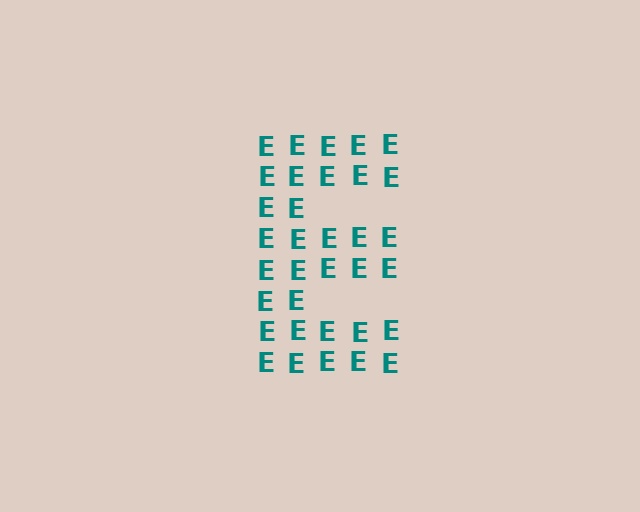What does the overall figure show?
The overall figure shows the letter E.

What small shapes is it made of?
It is made of small letter E's.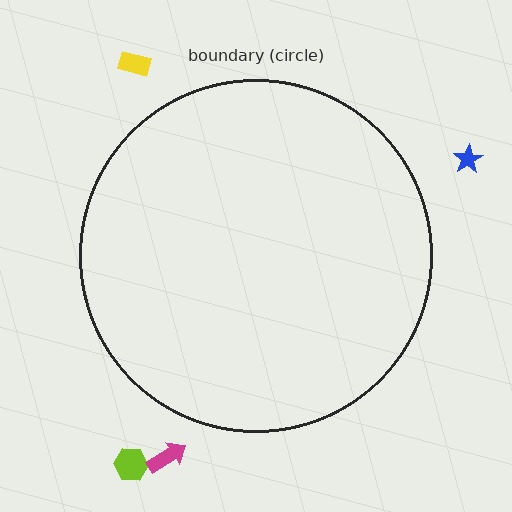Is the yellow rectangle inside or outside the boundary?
Outside.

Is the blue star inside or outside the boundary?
Outside.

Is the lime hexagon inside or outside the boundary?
Outside.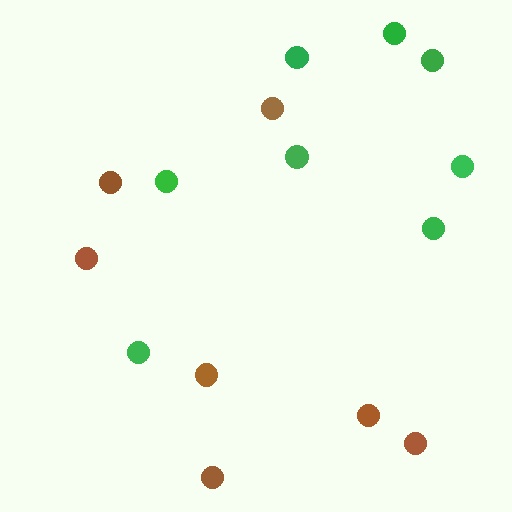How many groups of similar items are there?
There are 2 groups: one group of brown circles (7) and one group of green circles (8).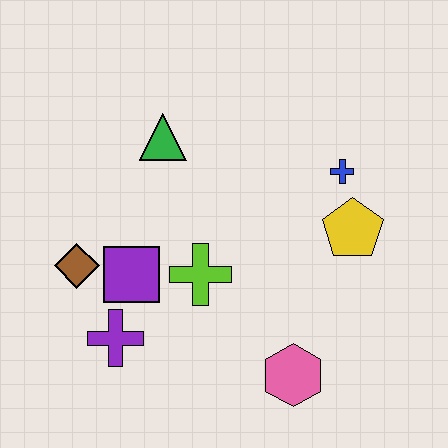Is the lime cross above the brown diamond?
No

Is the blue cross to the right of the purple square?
Yes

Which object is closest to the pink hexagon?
The lime cross is closest to the pink hexagon.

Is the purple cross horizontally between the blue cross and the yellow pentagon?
No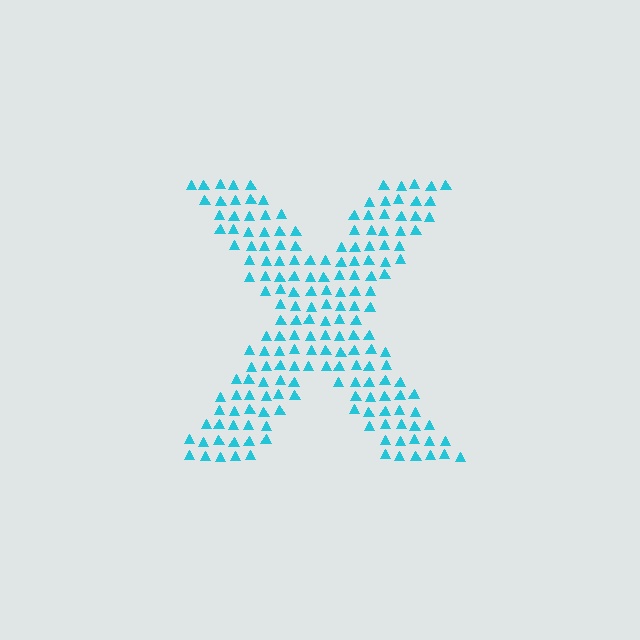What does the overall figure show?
The overall figure shows the letter X.